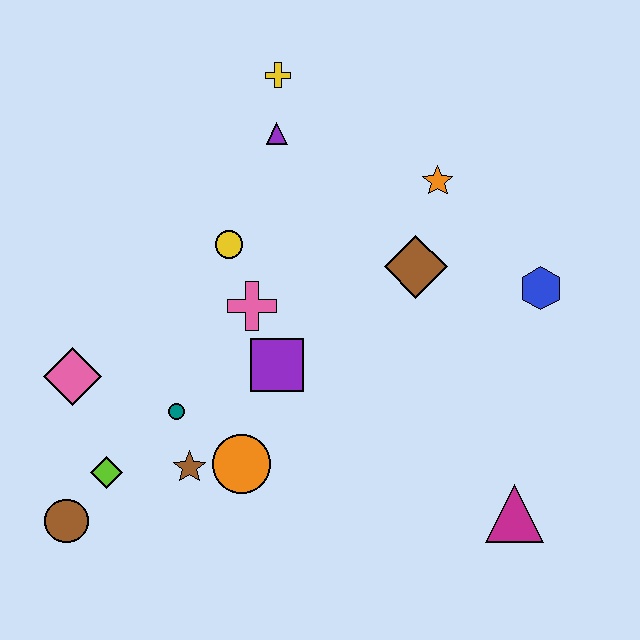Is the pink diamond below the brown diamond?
Yes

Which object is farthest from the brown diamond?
The brown circle is farthest from the brown diamond.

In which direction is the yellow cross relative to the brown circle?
The yellow cross is above the brown circle.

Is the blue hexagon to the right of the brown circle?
Yes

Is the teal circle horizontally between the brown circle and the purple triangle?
Yes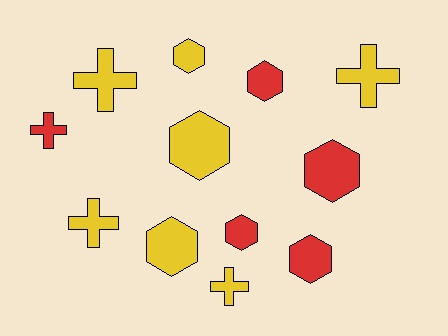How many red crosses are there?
There is 1 red cross.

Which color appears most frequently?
Yellow, with 7 objects.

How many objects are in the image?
There are 12 objects.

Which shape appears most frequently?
Hexagon, with 7 objects.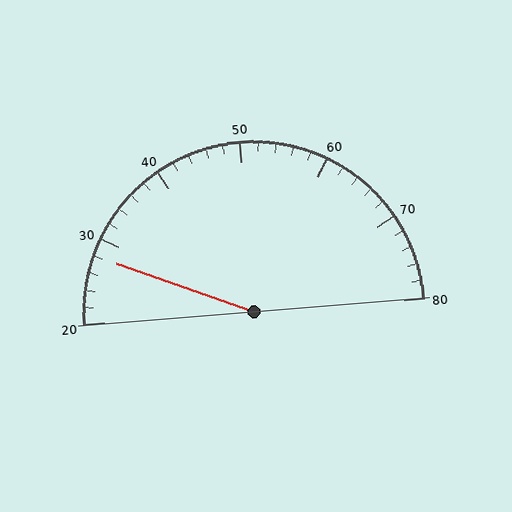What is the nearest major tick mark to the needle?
The nearest major tick mark is 30.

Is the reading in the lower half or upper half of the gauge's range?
The reading is in the lower half of the range (20 to 80).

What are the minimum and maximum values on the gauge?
The gauge ranges from 20 to 80.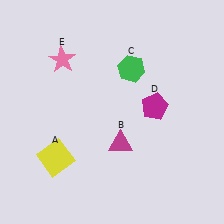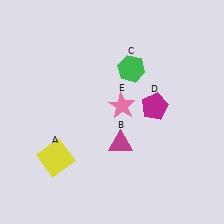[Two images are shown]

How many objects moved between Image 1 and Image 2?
1 object moved between the two images.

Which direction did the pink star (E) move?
The pink star (E) moved right.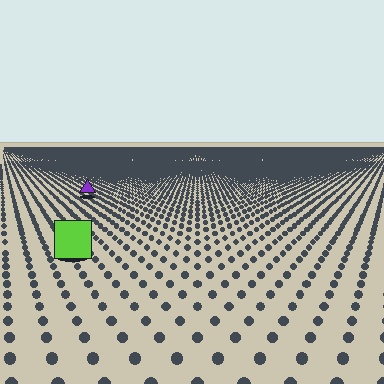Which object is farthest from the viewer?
The purple triangle is farthest from the viewer. It appears smaller and the ground texture around it is denser.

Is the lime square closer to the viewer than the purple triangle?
Yes. The lime square is closer — you can tell from the texture gradient: the ground texture is coarser near it.